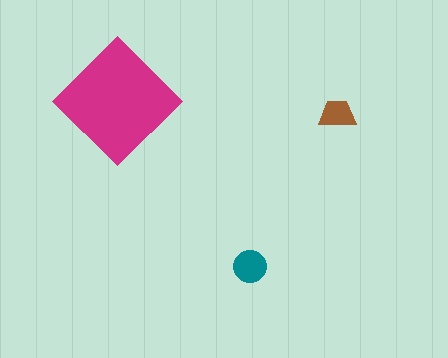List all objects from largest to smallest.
The magenta diamond, the teal circle, the brown trapezoid.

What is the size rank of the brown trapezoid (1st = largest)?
3rd.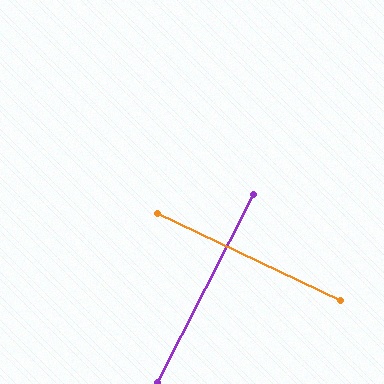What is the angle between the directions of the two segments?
Approximately 88 degrees.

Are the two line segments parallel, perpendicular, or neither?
Perpendicular — they meet at approximately 88°.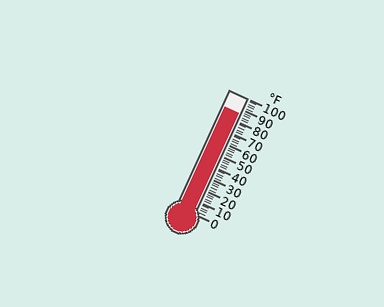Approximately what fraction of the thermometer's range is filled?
The thermometer is filled to approximately 85% of its range.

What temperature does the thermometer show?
The thermometer shows approximately 86°F.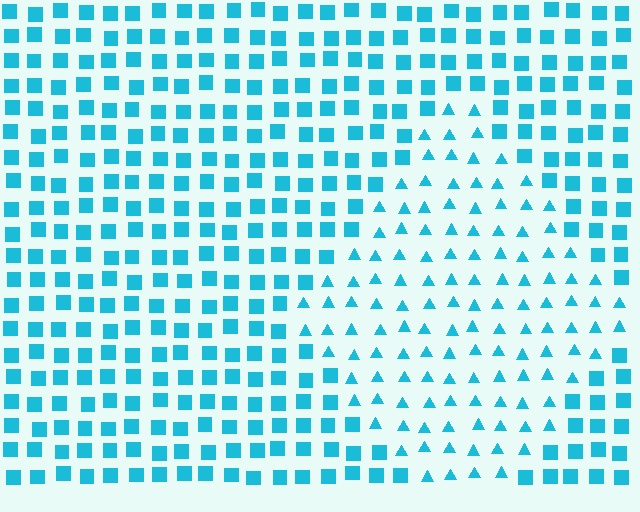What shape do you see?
I see a diamond.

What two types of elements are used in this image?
The image uses triangles inside the diamond region and squares outside it.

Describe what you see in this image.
The image is filled with small cyan elements arranged in a uniform grid. A diamond-shaped region contains triangles, while the surrounding area contains squares. The boundary is defined purely by the change in element shape.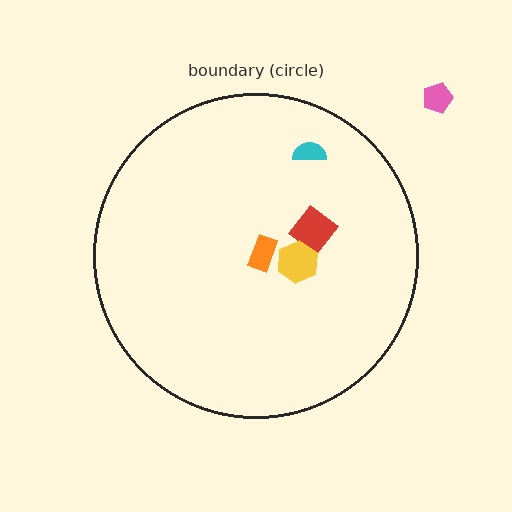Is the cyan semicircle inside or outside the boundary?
Inside.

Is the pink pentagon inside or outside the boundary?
Outside.